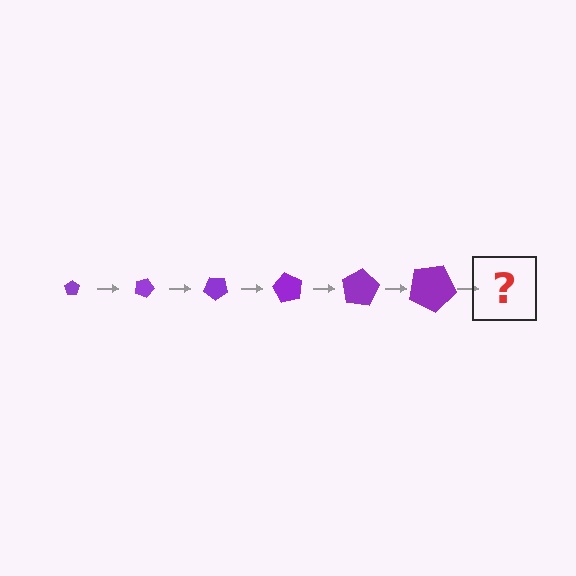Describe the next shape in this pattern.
It should be a pentagon, larger than the previous one and rotated 120 degrees from the start.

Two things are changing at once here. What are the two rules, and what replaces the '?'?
The two rules are that the pentagon grows larger each step and it rotates 20 degrees each step. The '?' should be a pentagon, larger than the previous one and rotated 120 degrees from the start.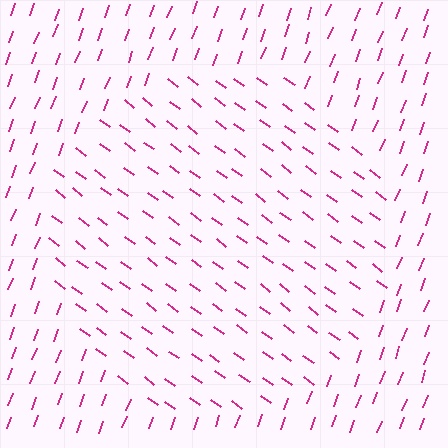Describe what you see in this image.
The image is filled with small magenta line segments. A circle region in the image has lines oriented differently from the surrounding lines, creating a visible texture boundary.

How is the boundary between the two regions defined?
The boundary is defined purely by a change in line orientation (approximately 74 degrees difference). All lines are the same color and thickness.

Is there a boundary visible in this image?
Yes, there is a texture boundary formed by a change in line orientation.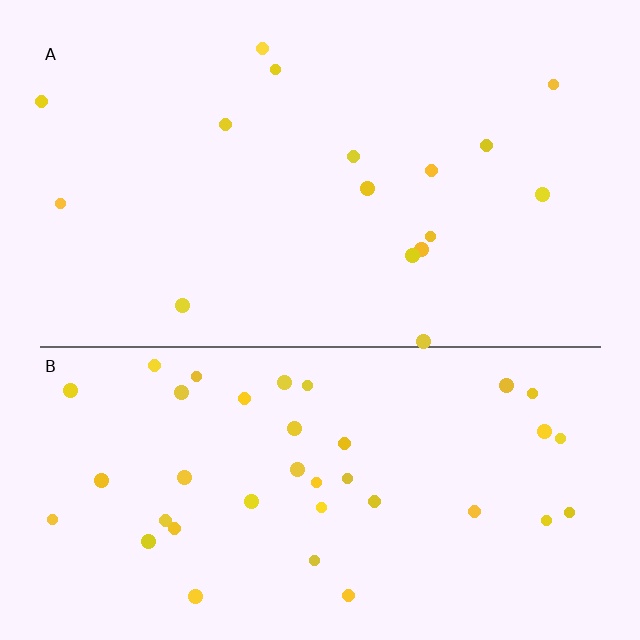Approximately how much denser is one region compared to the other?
Approximately 2.4× — region B over region A.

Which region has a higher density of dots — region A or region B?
B (the bottom).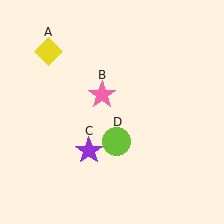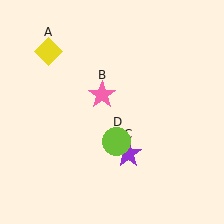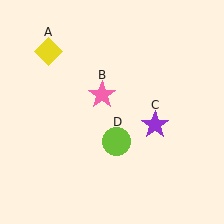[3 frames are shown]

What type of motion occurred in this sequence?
The purple star (object C) rotated counterclockwise around the center of the scene.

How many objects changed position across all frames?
1 object changed position: purple star (object C).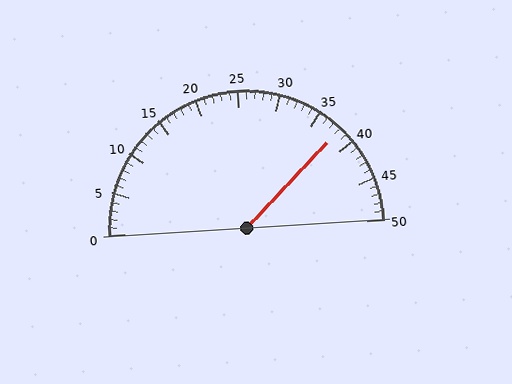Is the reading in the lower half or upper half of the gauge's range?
The reading is in the upper half of the range (0 to 50).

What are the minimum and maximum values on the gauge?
The gauge ranges from 0 to 50.